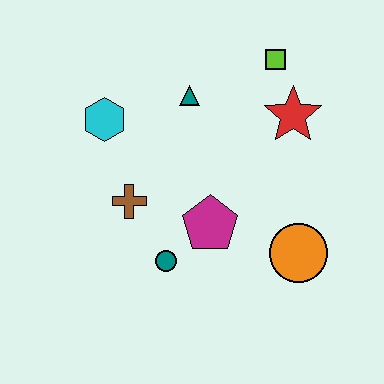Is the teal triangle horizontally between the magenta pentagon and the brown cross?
Yes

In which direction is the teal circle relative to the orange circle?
The teal circle is to the left of the orange circle.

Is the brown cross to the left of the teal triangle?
Yes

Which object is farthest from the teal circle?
The lime square is farthest from the teal circle.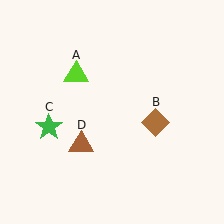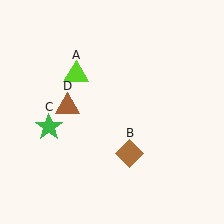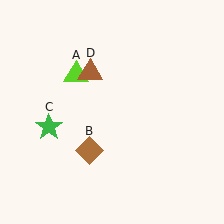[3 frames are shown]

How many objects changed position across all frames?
2 objects changed position: brown diamond (object B), brown triangle (object D).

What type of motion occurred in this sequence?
The brown diamond (object B), brown triangle (object D) rotated clockwise around the center of the scene.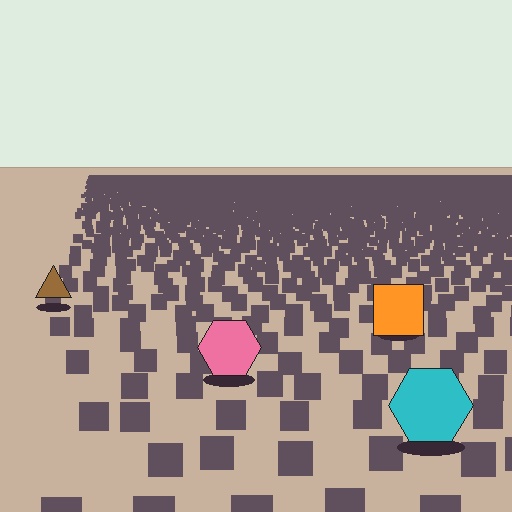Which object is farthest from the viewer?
The brown triangle is farthest from the viewer. It appears smaller and the ground texture around it is denser.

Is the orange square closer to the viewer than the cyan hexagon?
No. The cyan hexagon is closer — you can tell from the texture gradient: the ground texture is coarser near it.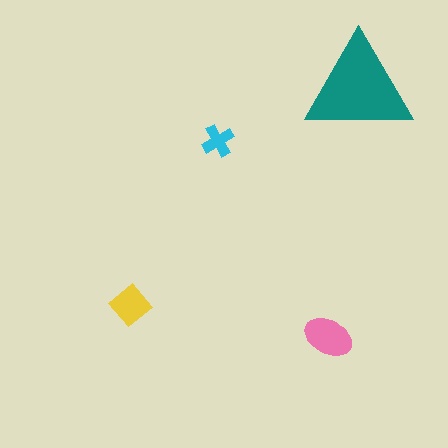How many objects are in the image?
There are 4 objects in the image.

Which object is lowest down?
The pink ellipse is bottommost.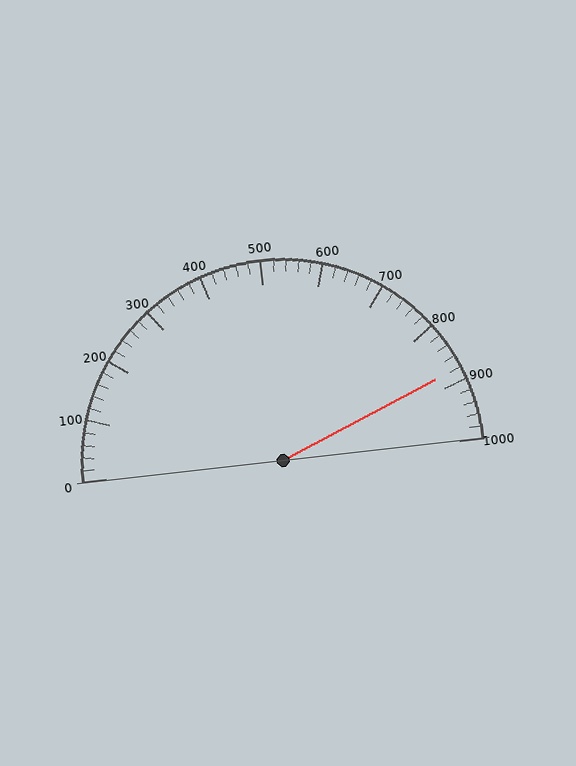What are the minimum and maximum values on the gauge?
The gauge ranges from 0 to 1000.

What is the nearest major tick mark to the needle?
The nearest major tick mark is 900.